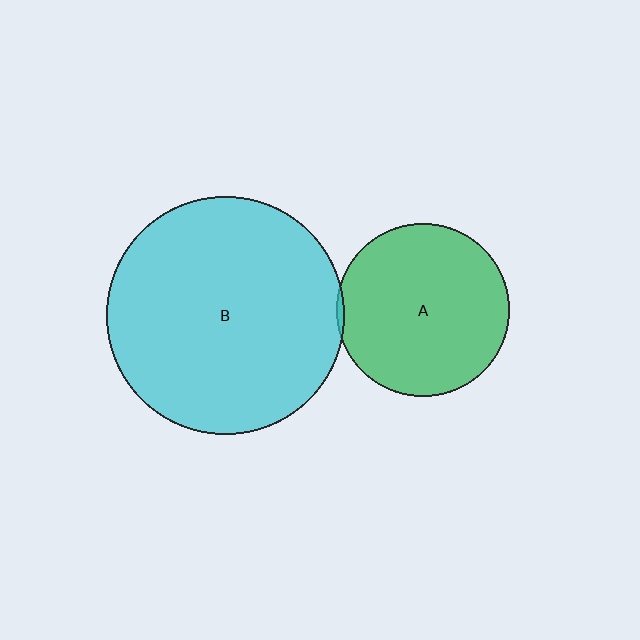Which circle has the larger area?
Circle B (cyan).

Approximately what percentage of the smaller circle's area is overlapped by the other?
Approximately 5%.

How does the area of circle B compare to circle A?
Approximately 1.9 times.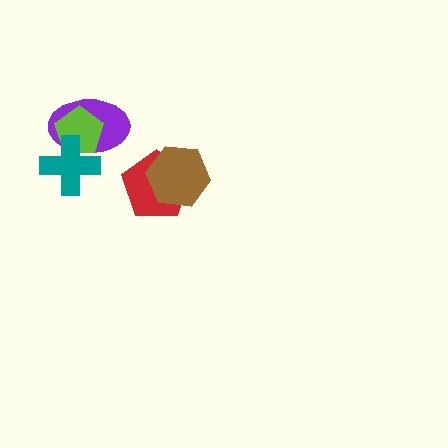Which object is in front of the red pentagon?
The brown hexagon is in front of the red pentagon.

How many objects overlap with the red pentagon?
1 object overlaps with the red pentagon.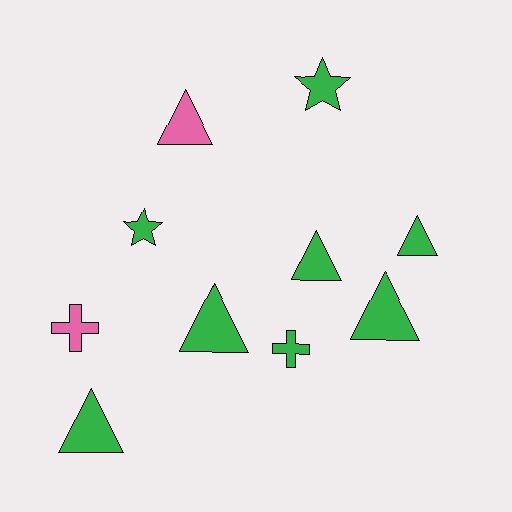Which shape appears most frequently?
Triangle, with 6 objects.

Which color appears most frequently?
Green, with 8 objects.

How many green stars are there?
There are 2 green stars.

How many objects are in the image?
There are 10 objects.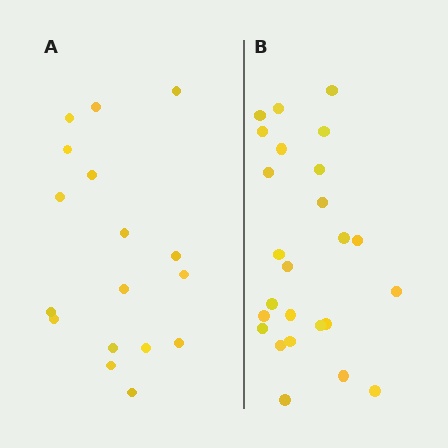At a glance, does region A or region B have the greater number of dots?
Region B (the right region) has more dots.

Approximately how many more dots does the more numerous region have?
Region B has roughly 8 or so more dots than region A.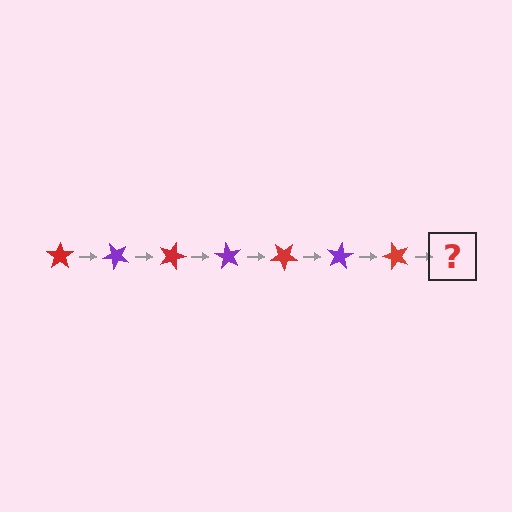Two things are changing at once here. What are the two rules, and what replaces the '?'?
The two rules are that it rotates 45 degrees each step and the color cycles through red and purple. The '?' should be a purple star, rotated 315 degrees from the start.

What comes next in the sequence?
The next element should be a purple star, rotated 315 degrees from the start.